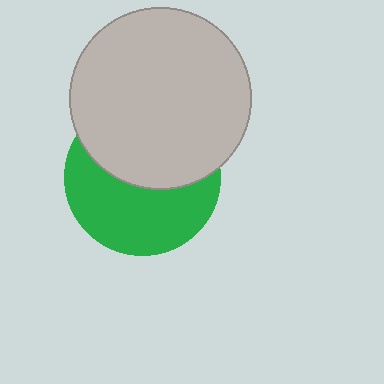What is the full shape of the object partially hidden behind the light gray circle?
The partially hidden object is a green circle.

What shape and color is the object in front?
The object in front is a light gray circle.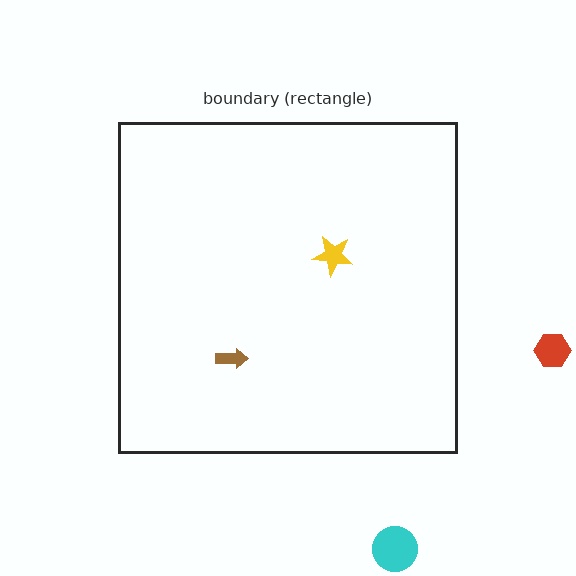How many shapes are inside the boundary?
2 inside, 2 outside.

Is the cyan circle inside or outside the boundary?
Outside.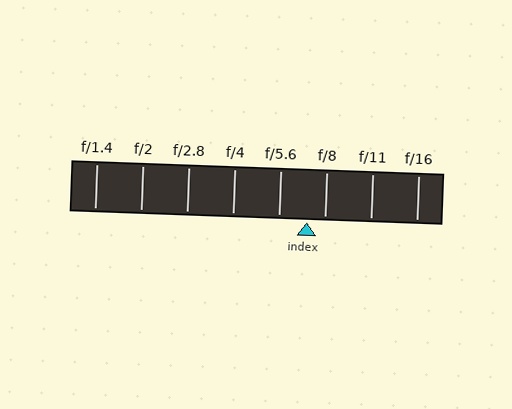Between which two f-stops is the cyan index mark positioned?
The index mark is between f/5.6 and f/8.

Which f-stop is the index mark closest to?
The index mark is closest to f/8.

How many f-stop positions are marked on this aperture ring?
There are 8 f-stop positions marked.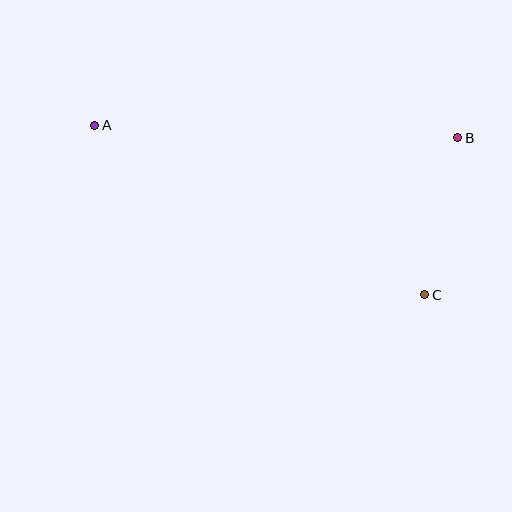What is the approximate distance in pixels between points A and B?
The distance between A and B is approximately 363 pixels.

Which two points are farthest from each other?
Points A and C are farthest from each other.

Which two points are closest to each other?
Points B and C are closest to each other.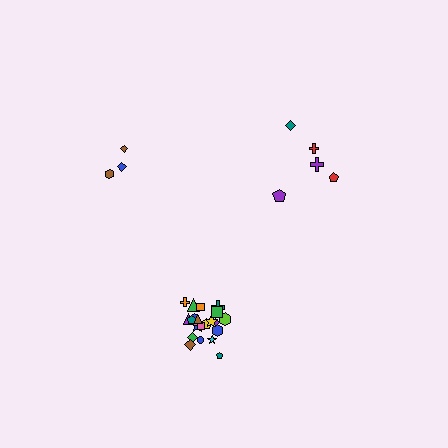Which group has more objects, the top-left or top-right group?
The top-right group.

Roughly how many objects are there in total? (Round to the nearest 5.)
Roughly 30 objects in total.